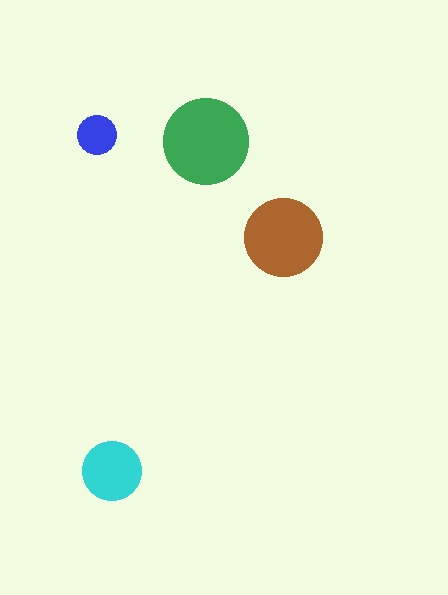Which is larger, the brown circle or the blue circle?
The brown one.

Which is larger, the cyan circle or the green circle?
The green one.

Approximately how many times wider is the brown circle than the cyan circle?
About 1.5 times wider.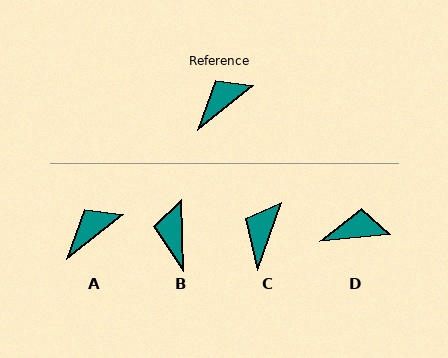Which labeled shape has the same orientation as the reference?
A.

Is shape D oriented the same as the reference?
No, it is off by about 33 degrees.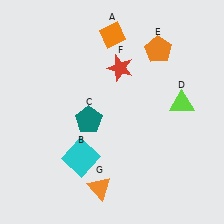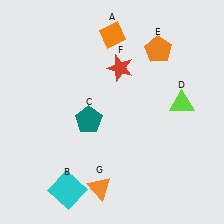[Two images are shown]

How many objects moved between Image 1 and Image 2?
1 object moved between the two images.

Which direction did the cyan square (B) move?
The cyan square (B) moved down.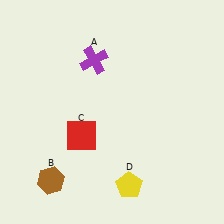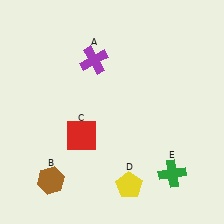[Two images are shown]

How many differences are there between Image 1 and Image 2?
There is 1 difference between the two images.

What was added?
A green cross (E) was added in Image 2.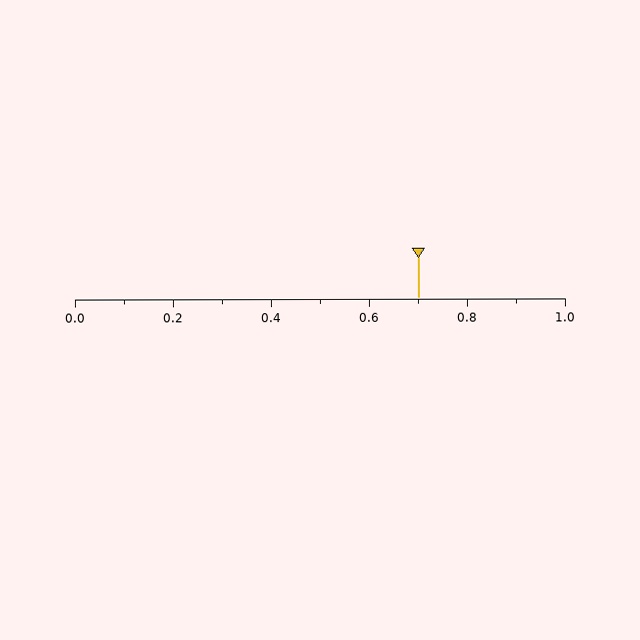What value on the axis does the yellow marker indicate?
The marker indicates approximately 0.7.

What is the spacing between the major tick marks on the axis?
The major ticks are spaced 0.2 apart.